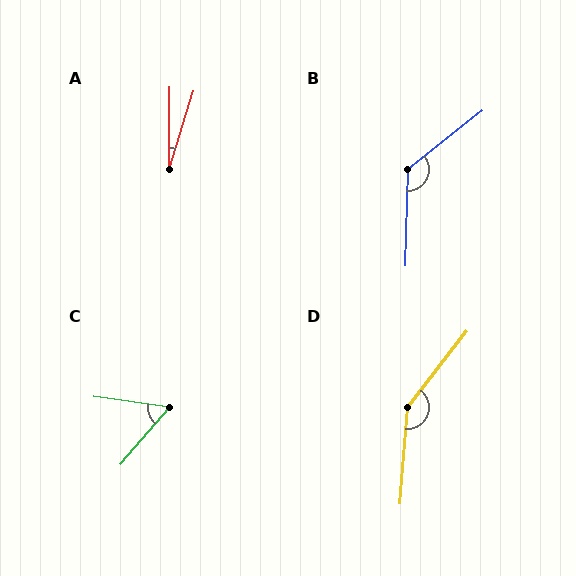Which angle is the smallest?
A, at approximately 17 degrees.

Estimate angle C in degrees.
Approximately 57 degrees.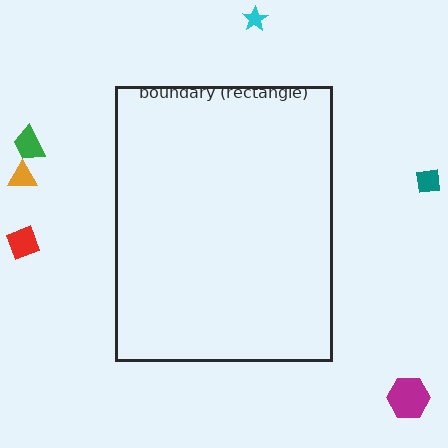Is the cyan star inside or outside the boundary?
Outside.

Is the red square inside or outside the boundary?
Outside.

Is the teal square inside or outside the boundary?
Outside.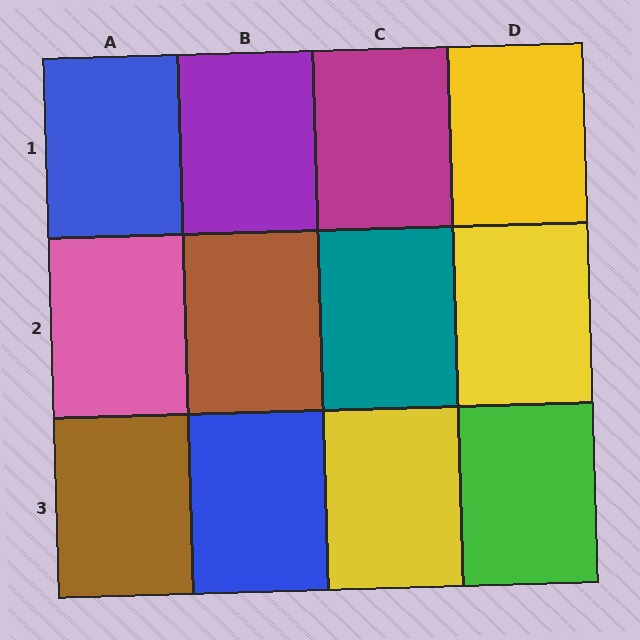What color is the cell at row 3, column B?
Blue.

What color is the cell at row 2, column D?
Yellow.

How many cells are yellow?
3 cells are yellow.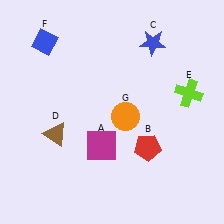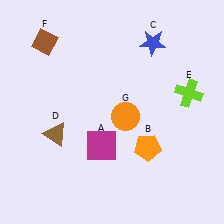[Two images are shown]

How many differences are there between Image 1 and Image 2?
There are 2 differences between the two images.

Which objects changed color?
B changed from red to orange. F changed from blue to brown.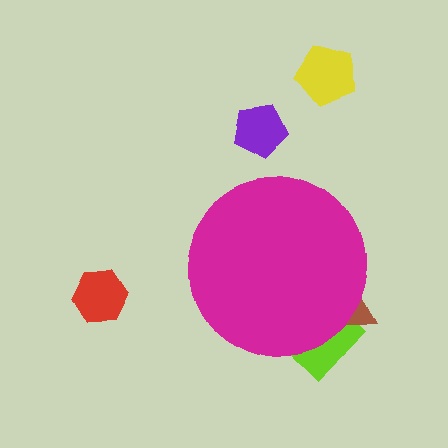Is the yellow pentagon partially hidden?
No, the yellow pentagon is fully visible.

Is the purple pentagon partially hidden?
No, the purple pentagon is fully visible.